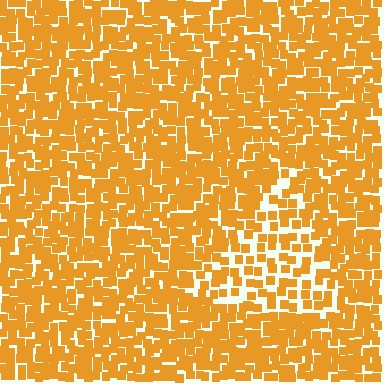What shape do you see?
I see a triangle.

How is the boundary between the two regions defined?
The boundary is defined by a change in element density (approximately 1.9x ratio). All elements are the same color, size, and shape.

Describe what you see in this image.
The image contains small orange elements arranged at two different densities. A triangle-shaped region is visible where the elements are less densely packed than the surrounding area.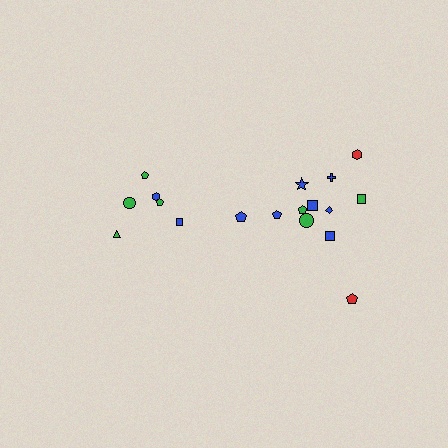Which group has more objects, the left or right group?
The right group.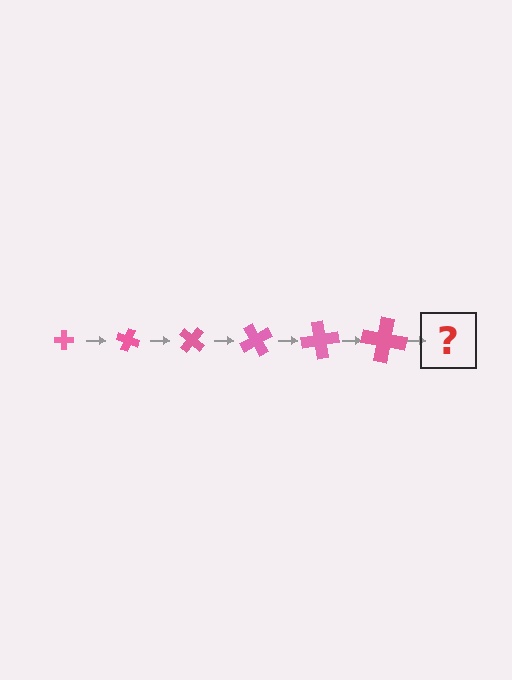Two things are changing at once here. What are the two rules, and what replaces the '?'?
The two rules are that the cross grows larger each step and it rotates 20 degrees each step. The '?' should be a cross, larger than the previous one and rotated 120 degrees from the start.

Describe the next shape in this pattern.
It should be a cross, larger than the previous one and rotated 120 degrees from the start.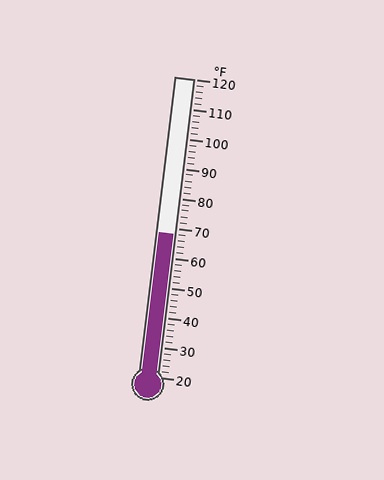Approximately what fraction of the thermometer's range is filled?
The thermometer is filled to approximately 50% of its range.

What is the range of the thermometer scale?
The thermometer scale ranges from 20°F to 120°F.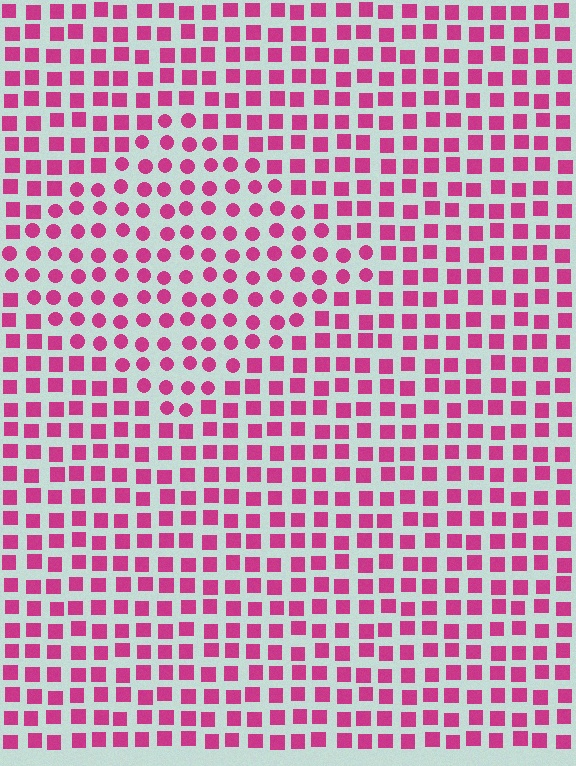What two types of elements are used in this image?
The image uses circles inside the diamond region and squares outside it.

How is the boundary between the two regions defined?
The boundary is defined by a change in element shape: circles inside vs. squares outside. All elements share the same color and spacing.